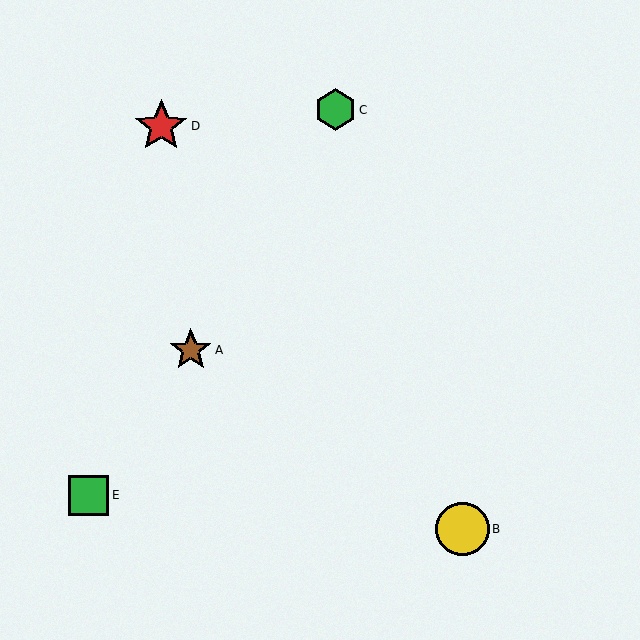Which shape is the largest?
The yellow circle (labeled B) is the largest.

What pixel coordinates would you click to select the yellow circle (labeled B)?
Click at (463, 529) to select the yellow circle B.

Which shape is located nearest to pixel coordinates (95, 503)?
The green square (labeled E) at (89, 495) is nearest to that location.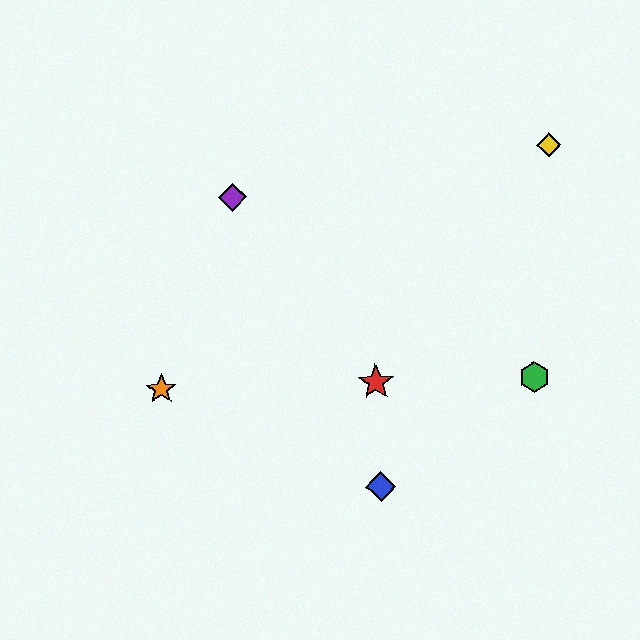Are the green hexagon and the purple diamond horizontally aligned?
No, the green hexagon is at y≈377 and the purple diamond is at y≈198.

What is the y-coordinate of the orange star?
The orange star is at y≈389.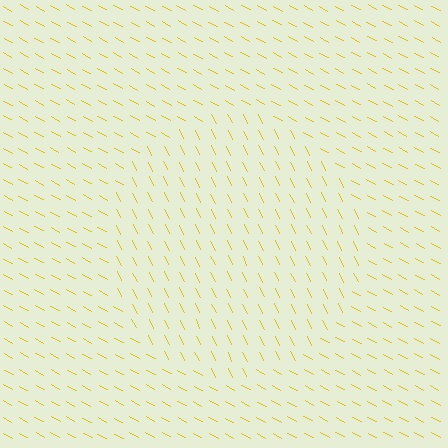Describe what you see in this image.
The image is filled with small yellow line segments. A circle region in the image has lines oriented differently from the surrounding lines, creating a visible texture boundary.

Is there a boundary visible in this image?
Yes, there is a texture boundary formed by a change in line orientation.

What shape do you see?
I see a circle.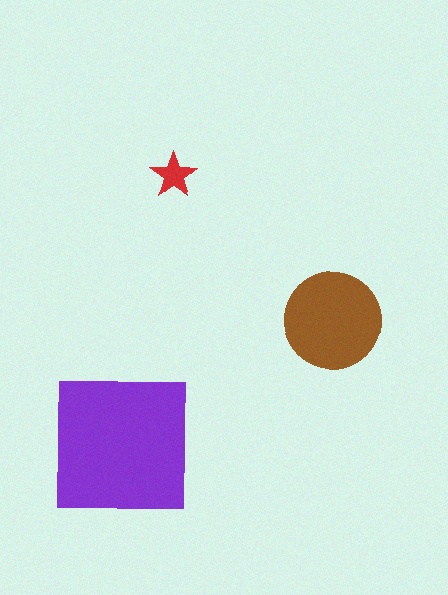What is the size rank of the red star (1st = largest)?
3rd.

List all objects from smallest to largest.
The red star, the brown circle, the purple square.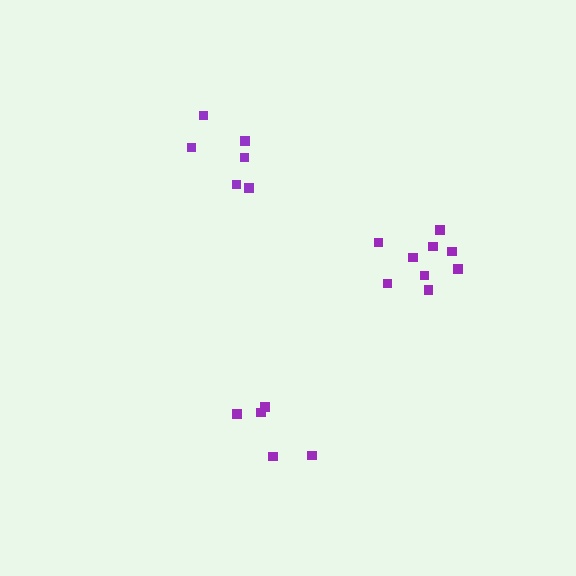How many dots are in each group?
Group 1: 6 dots, Group 2: 5 dots, Group 3: 9 dots (20 total).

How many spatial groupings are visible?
There are 3 spatial groupings.